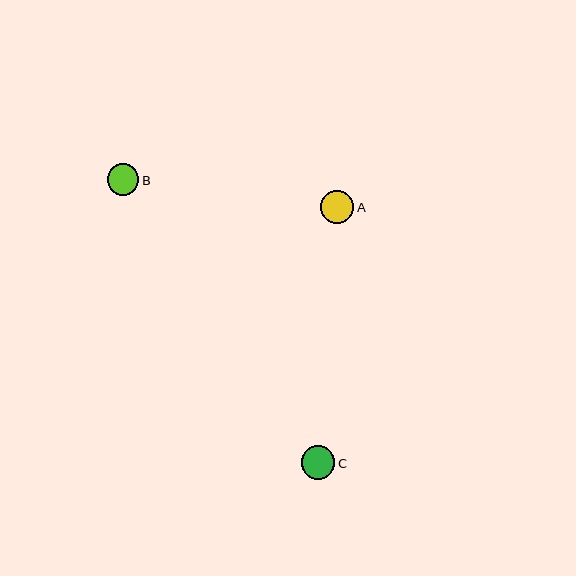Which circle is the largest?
Circle A is the largest with a size of approximately 34 pixels.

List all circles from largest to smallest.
From largest to smallest: A, C, B.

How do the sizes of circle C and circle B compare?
Circle C and circle B are approximately the same size.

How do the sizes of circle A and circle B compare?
Circle A and circle B are approximately the same size.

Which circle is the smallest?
Circle B is the smallest with a size of approximately 32 pixels.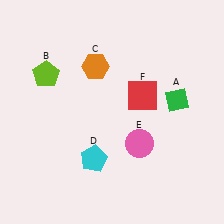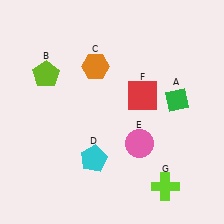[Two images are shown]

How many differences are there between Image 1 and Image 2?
There is 1 difference between the two images.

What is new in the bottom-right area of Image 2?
A lime cross (G) was added in the bottom-right area of Image 2.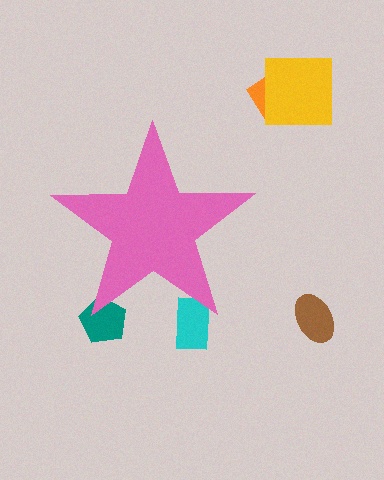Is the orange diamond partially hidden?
No, the orange diamond is fully visible.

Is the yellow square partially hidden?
No, the yellow square is fully visible.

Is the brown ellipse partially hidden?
No, the brown ellipse is fully visible.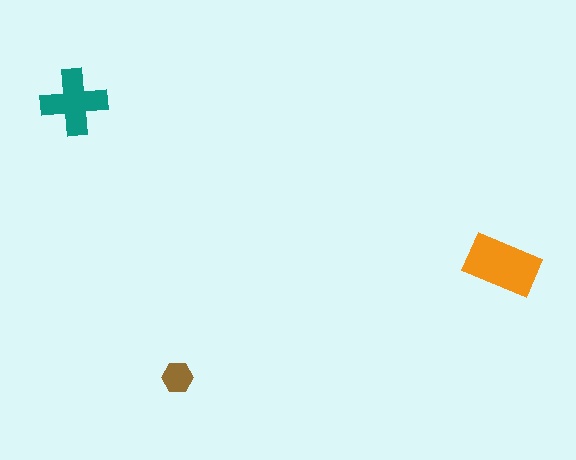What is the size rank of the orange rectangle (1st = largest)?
1st.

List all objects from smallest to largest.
The brown hexagon, the teal cross, the orange rectangle.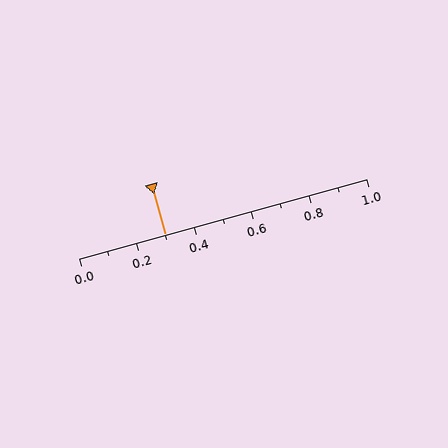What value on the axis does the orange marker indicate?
The marker indicates approximately 0.3.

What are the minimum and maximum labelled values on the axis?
The axis runs from 0.0 to 1.0.